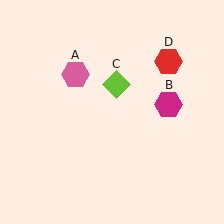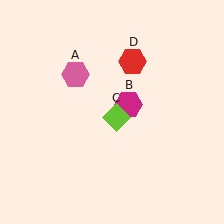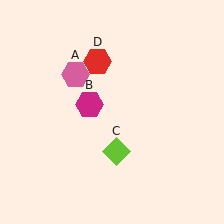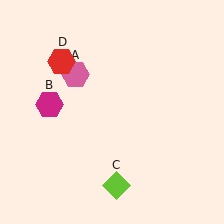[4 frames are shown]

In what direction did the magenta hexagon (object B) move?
The magenta hexagon (object B) moved left.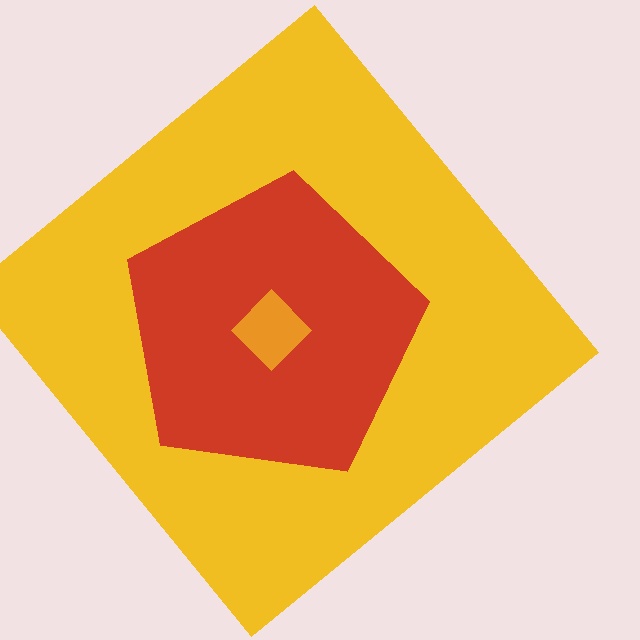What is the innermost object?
The orange diamond.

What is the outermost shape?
The yellow diamond.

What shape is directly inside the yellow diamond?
The red pentagon.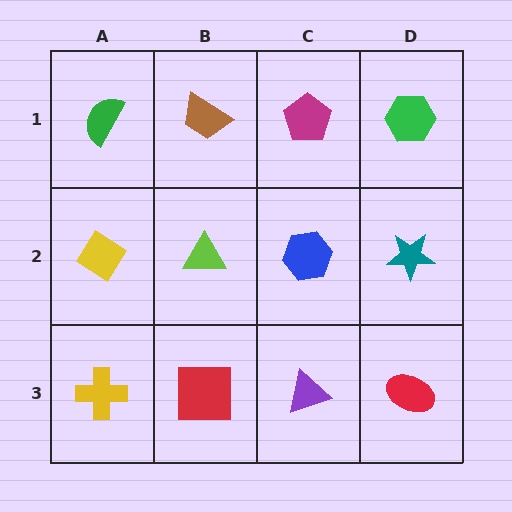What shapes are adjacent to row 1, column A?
A yellow diamond (row 2, column A), a brown trapezoid (row 1, column B).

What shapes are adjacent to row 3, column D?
A teal star (row 2, column D), a purple triangle (row 3, column C).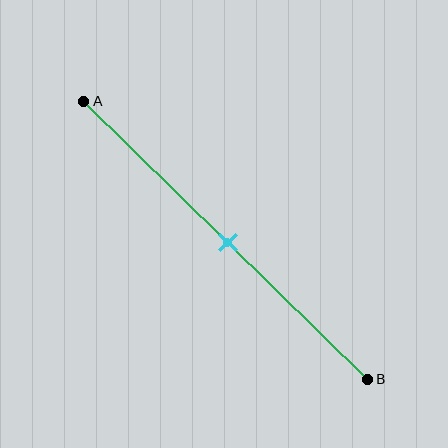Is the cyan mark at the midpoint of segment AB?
Yes, the mark is approximately at the midpoint.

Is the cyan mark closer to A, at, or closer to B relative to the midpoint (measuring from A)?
The cyan mark is approximately at the midpoint of segment AB.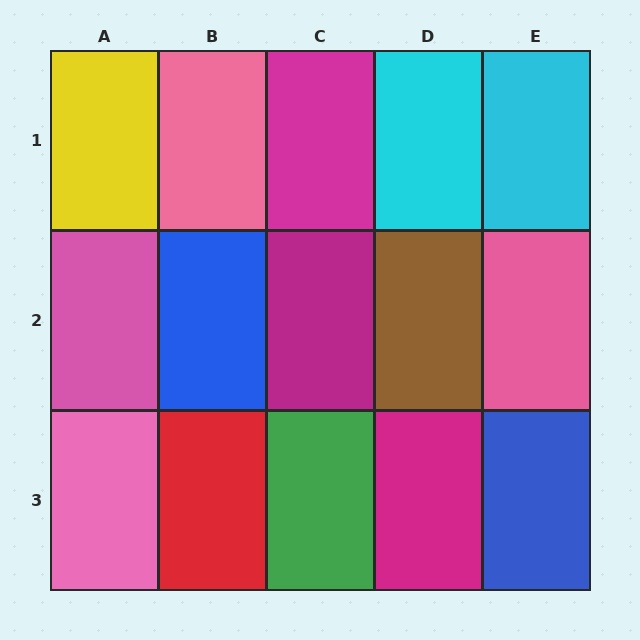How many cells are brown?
1 cell is brown.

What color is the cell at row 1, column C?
Magenta.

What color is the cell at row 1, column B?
Pink.